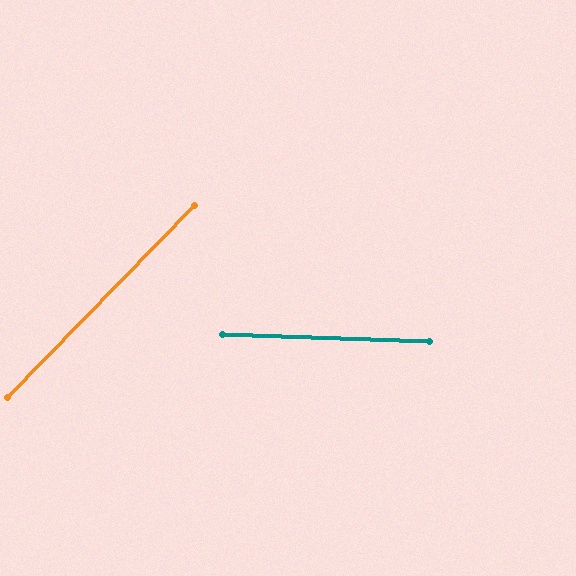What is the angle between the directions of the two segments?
Approximately 48 degrees.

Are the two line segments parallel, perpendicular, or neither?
Neither parallel nor perpendicular — they differ by about 48°.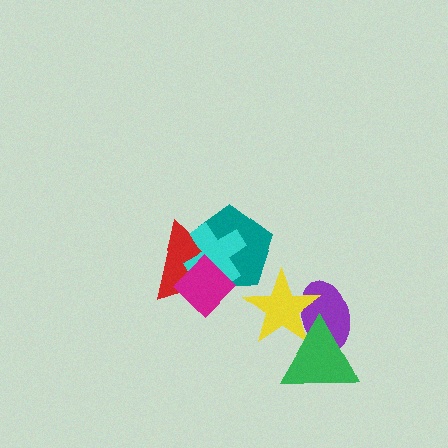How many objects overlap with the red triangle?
3 objects overlap with the red triangle.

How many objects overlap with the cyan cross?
3 objects overlap with the cyan cross.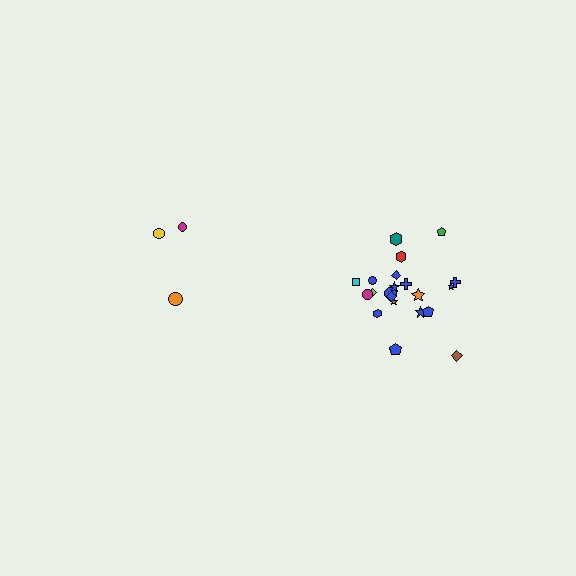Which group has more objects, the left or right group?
The right group.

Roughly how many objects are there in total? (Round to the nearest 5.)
Roughly 25 objects in total.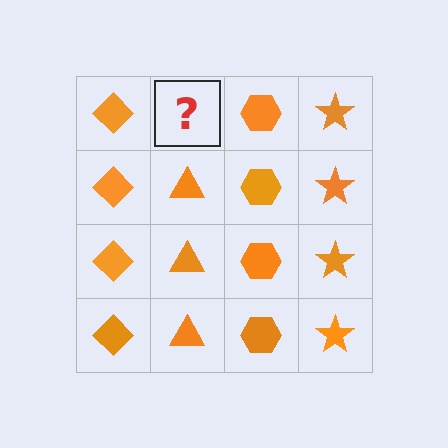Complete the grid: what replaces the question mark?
The question mark should be replaced with an orange triangle.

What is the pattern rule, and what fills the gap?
The rule is that each column has a consistent shape. The gap should be filled with an orange triangle.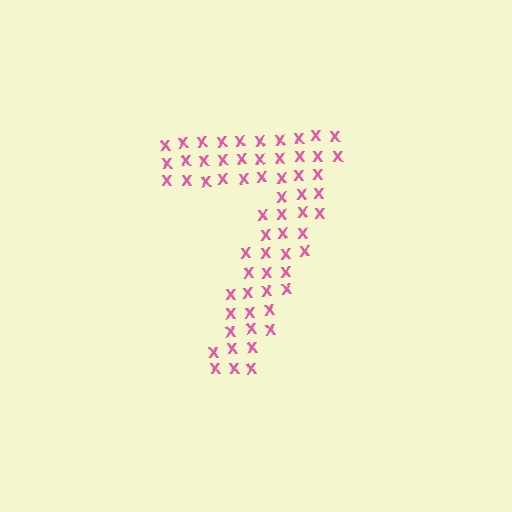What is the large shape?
The large shape is the digit 7.